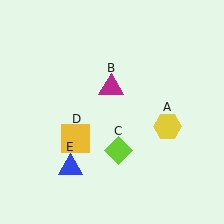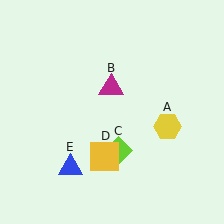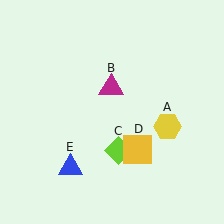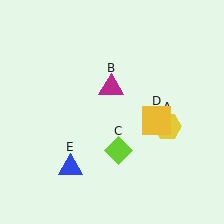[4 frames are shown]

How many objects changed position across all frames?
1 object changed position: yellow square (object D).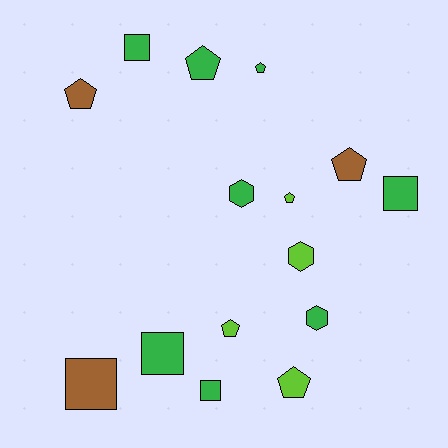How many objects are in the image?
There are 15 objects.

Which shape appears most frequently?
Pentagon, with 7 objects.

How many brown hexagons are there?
There are no brown hexagons.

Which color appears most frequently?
Green, with 8 objects.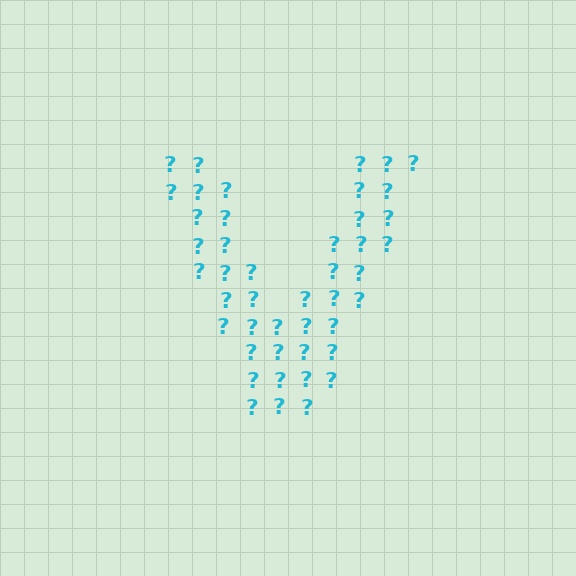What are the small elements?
The small elements are question marks.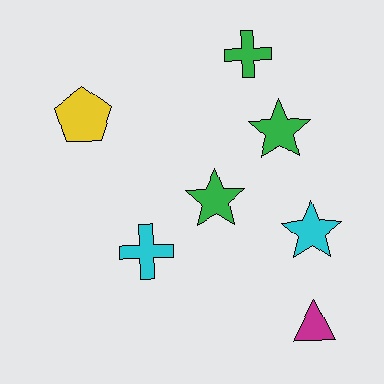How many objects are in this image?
There are 7 objects.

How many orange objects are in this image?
There are no orange objects.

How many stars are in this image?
There are 3 stars.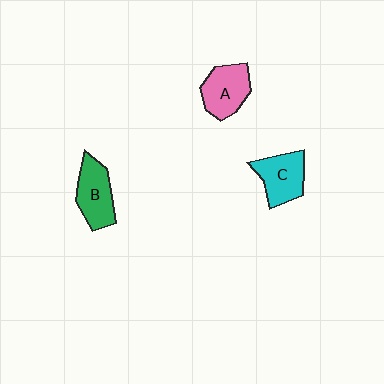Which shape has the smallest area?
Shape A (pink).